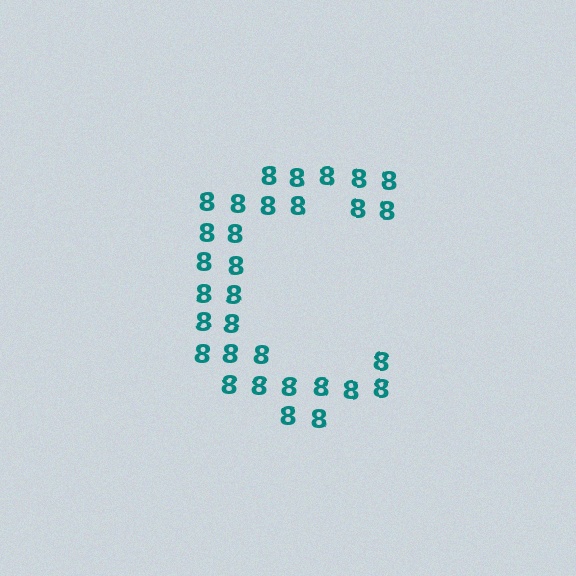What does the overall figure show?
The overall figure shows the letter C.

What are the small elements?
The small elements are digit 8's.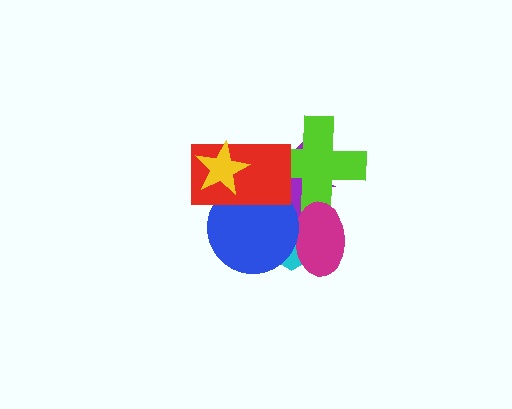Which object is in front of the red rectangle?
The yellow star is in front of the red rectangle.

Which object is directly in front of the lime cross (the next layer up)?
The magenta ellipse is directly in front of the lime cross.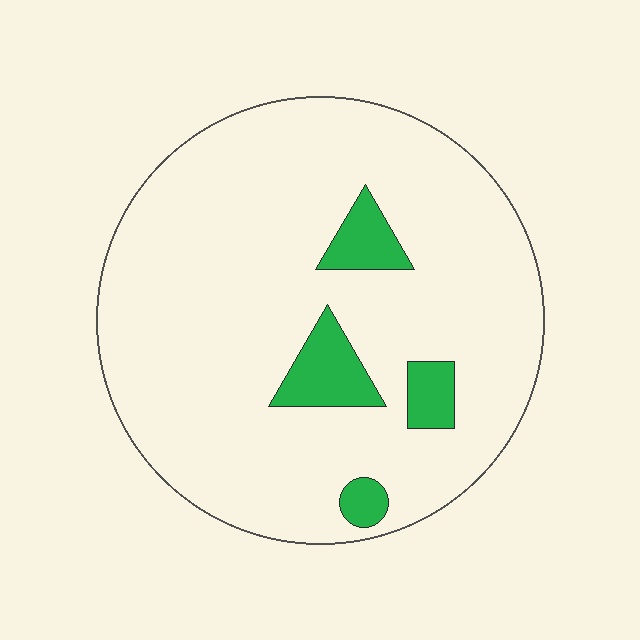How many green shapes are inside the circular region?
4.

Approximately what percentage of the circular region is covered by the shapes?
Approximately 10%.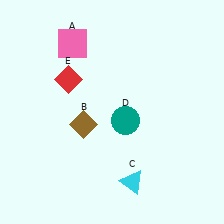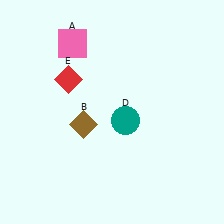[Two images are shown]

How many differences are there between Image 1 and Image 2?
There is 1 difference between the two images.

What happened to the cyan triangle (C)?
The cyan triangle (C) was removed in Image 2. It was in the bottom-right area of Image 1.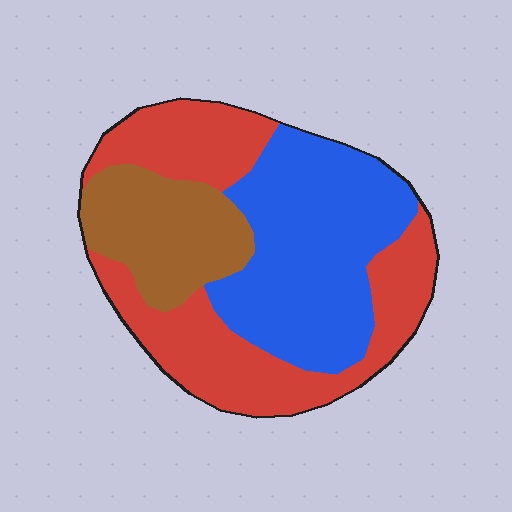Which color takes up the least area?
Brown, at roughly 20%.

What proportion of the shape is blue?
Blue covers roughly 40% of the shape.